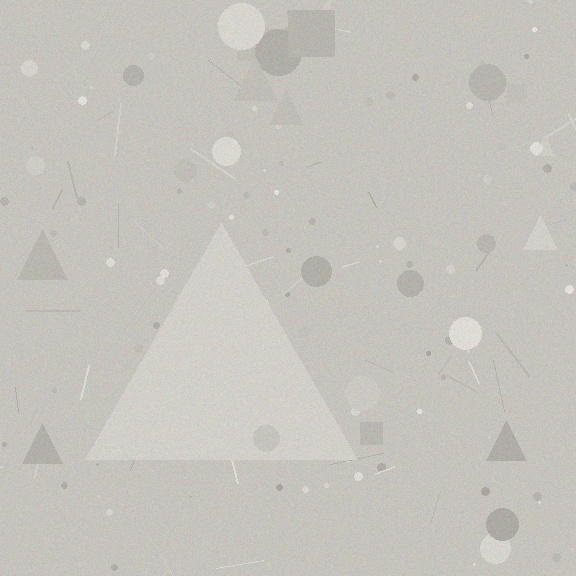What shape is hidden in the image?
A triangle is hidden in the image.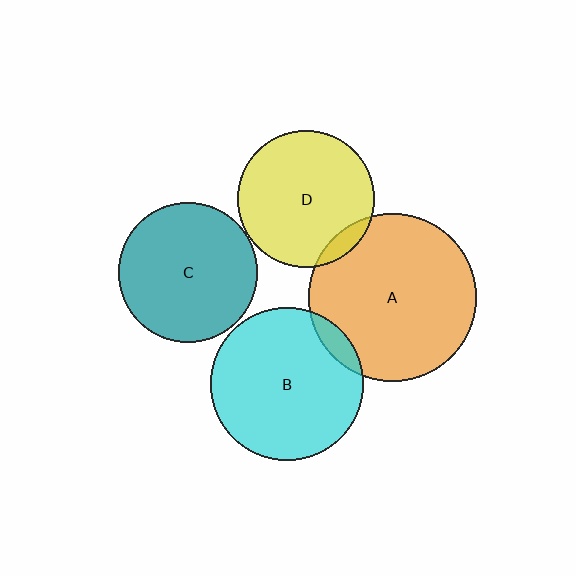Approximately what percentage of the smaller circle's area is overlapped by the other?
Approximately 5%.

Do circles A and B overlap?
Yes.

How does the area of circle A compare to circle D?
Approximately 1.5 times.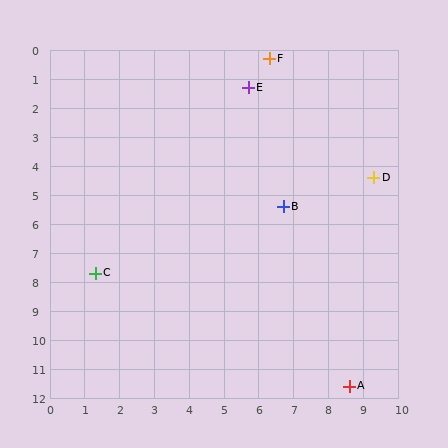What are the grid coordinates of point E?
Point E is at approximately (5.7, 1.3).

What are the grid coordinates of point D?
Point D is at approximately (9.3, 4.4).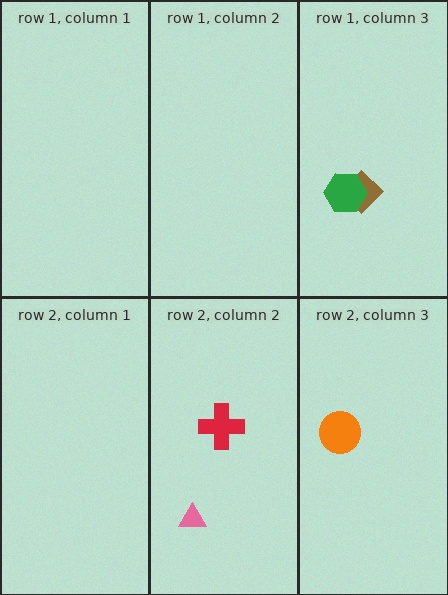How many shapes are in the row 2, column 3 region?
1.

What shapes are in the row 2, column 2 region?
The red cross, the pink triangle.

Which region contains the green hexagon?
The row 1, column 3 region.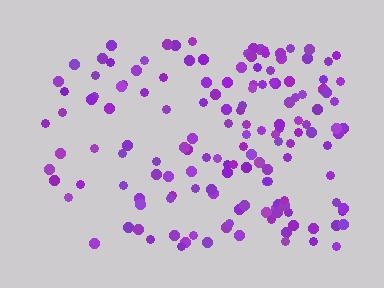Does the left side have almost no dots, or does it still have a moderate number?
Still a moderate number, just noticeably fewer than the right.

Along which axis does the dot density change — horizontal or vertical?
Horizontal.